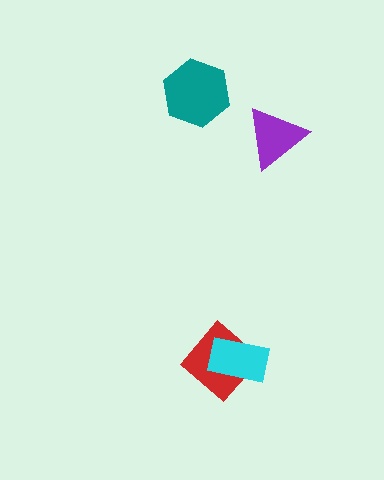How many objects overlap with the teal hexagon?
0 objects overlap with the teal hexagon.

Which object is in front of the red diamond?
The cyan rectangle is in front of the red diamond.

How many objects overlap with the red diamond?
1 object overlaps with the red diamond.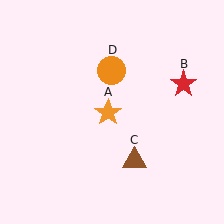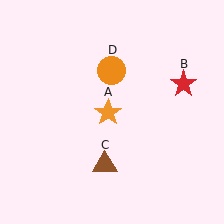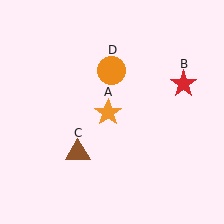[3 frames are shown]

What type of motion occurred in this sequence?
The brown triangle (object C) rotated clockwise around the center of the scene.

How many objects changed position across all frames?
1 object changed position: brown triangle (object C).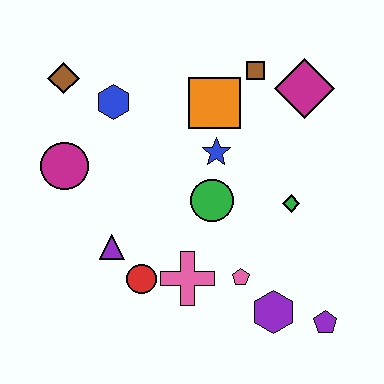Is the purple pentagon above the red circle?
No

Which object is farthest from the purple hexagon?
The brown diamond is farthest from the purple hexagon.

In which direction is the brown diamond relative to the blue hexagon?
The brown diamond is to the left of the blue hexagon.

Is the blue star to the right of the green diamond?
No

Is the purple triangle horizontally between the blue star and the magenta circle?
Yes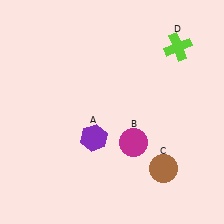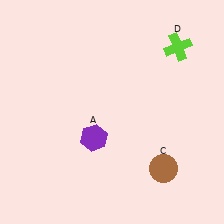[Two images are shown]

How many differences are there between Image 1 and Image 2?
There is 1 difference between the two images.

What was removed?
The magenta circle (B) was removed in Image 2.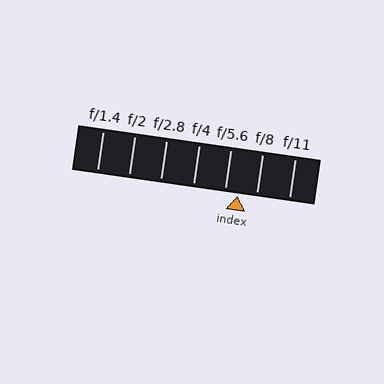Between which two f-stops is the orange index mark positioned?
The index mark is between f/5.6 and f/8.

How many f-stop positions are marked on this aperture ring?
There are 7 f-stop positions marked.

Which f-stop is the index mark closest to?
The index mark is closest to f/5.6.